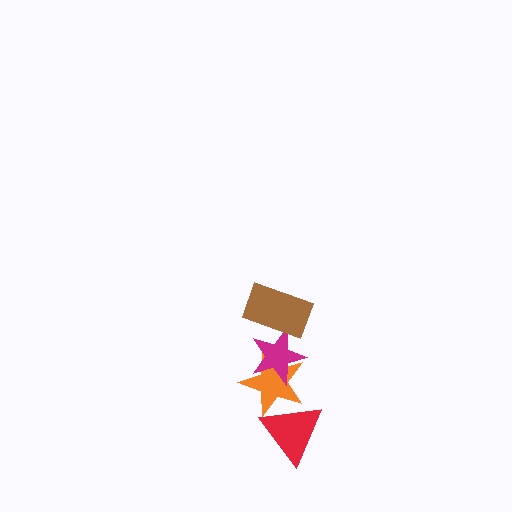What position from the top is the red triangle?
The red triangle is 4th from the top.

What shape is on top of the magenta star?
The brown rectangle is on top of the magenta star.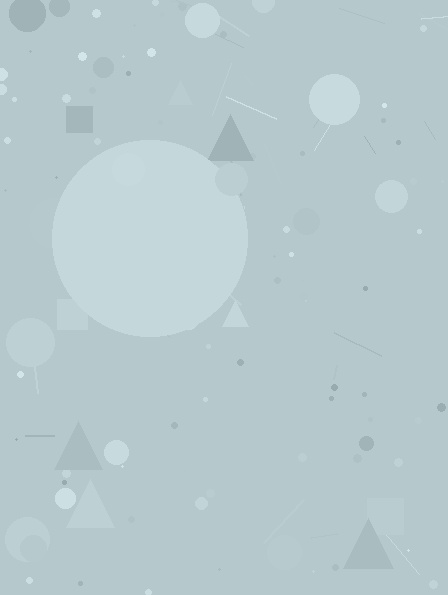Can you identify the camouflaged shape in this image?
The camouflaged shape is a circle.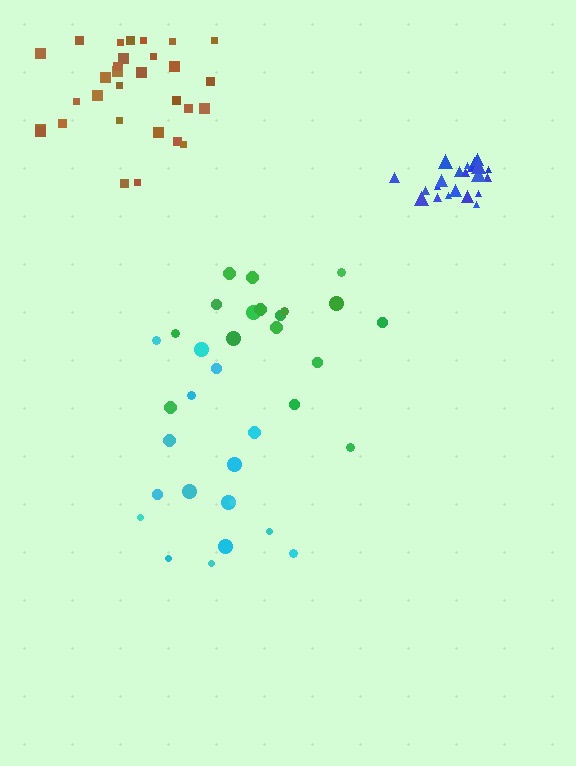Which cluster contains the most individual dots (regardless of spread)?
Brown (31).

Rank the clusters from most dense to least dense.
blue, brown, cyan, green.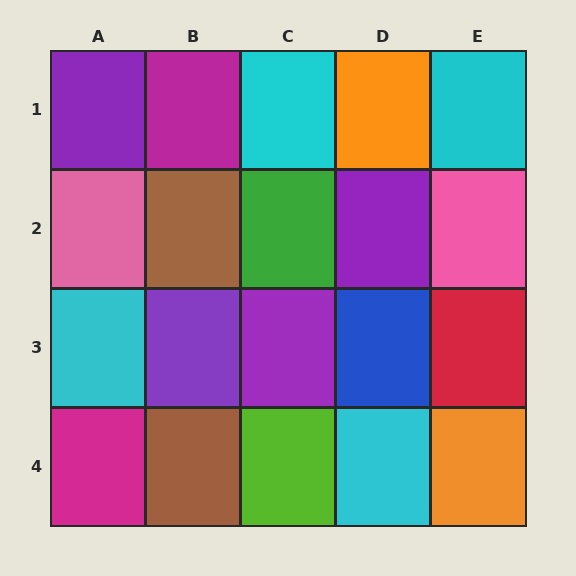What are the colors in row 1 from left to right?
Purple, magenta, cyan, orange, cyan.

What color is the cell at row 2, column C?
Green.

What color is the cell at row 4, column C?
Lime.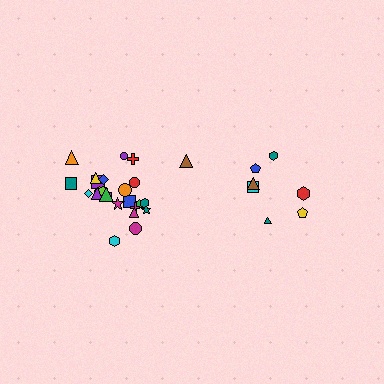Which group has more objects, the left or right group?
The left group.